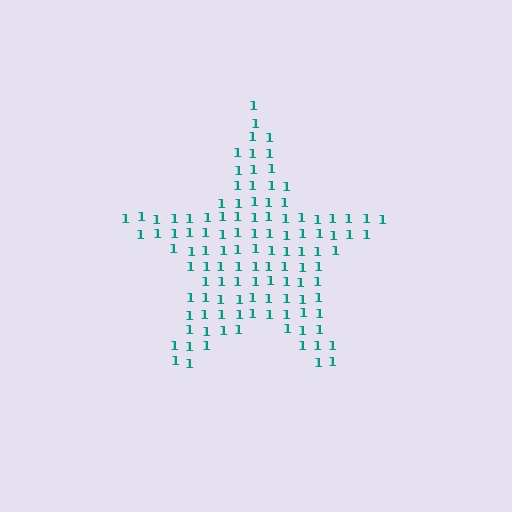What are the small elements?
The small elements are digit 1's.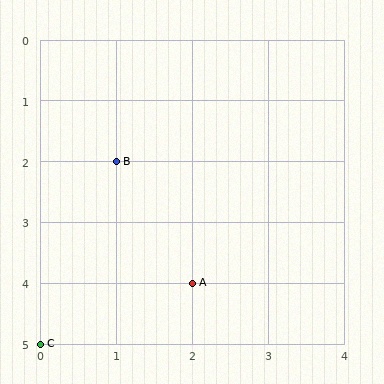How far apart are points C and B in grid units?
Points C and B are 1 column and 3 rows apart (about 3.2 grid units diagonally).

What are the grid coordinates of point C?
Point C is at grid coordinates (0, 5).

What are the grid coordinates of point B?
Point B is at grid coordinates (1, 2).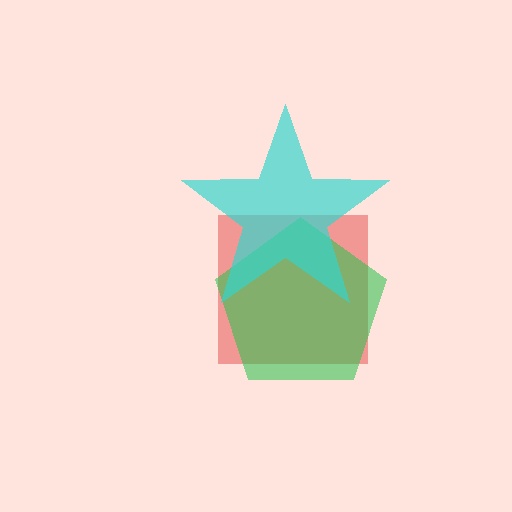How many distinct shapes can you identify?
There are 3 distinct shapes: a red square, a green pentagon, a cyan star.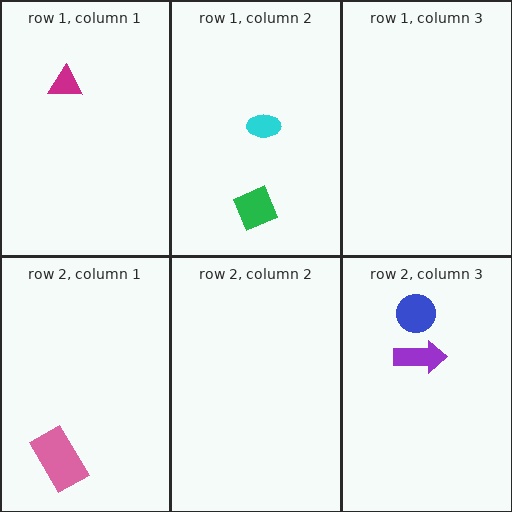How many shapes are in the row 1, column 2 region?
2.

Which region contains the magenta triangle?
The row 1, column 1 region.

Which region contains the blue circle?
The row 2, column 3 region.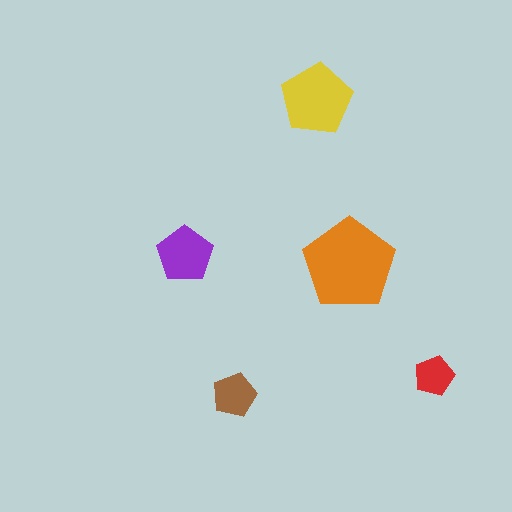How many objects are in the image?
There are 5 objects in the image.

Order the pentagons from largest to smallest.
the orange one, the yellow one, the purple one, the brown one, the red one.